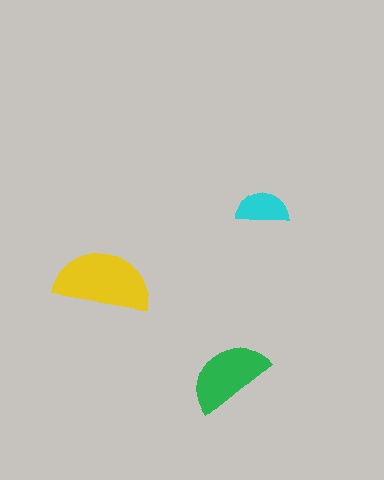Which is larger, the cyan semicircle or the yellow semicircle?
The yellow one.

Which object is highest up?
The cyan semicircle is topmost.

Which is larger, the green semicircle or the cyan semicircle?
The green one.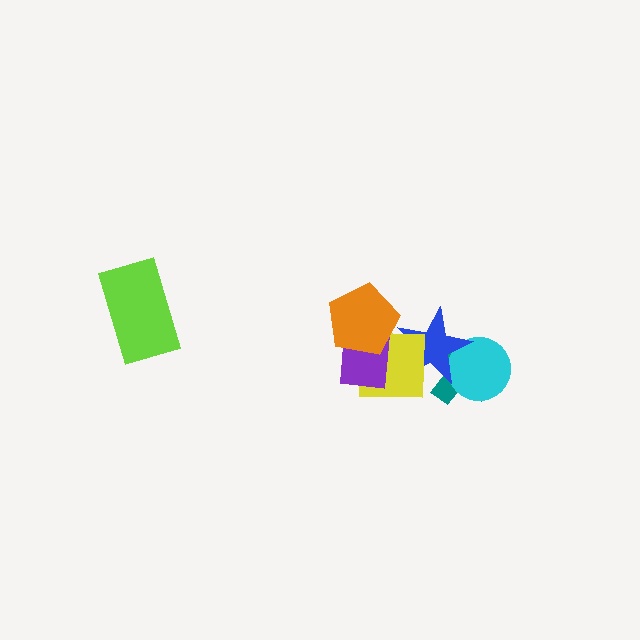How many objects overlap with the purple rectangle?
3 objects overlap with the purple rectangle.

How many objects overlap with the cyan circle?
2 objects overlap with the cyan circle.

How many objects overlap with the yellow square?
3 objects overlap with the yellow square.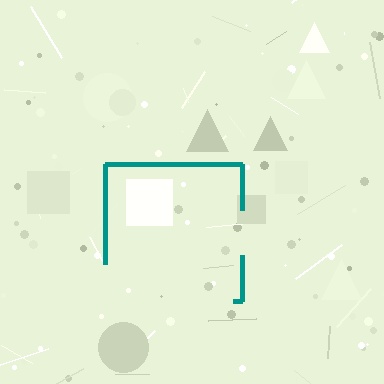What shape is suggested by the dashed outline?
The dashed outline suggests a square.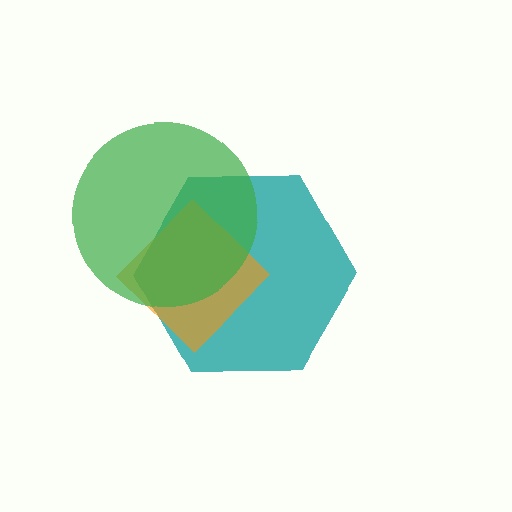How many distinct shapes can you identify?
There are 3 distinct shapes: a teal hexagon, an orange diamond, a green circle.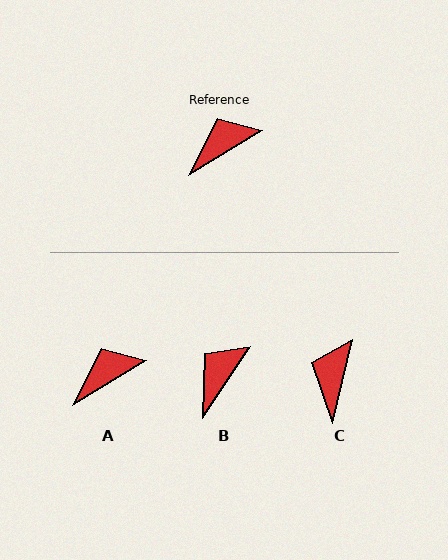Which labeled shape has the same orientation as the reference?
A.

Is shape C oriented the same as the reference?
No, it is off by about 46 degrees.